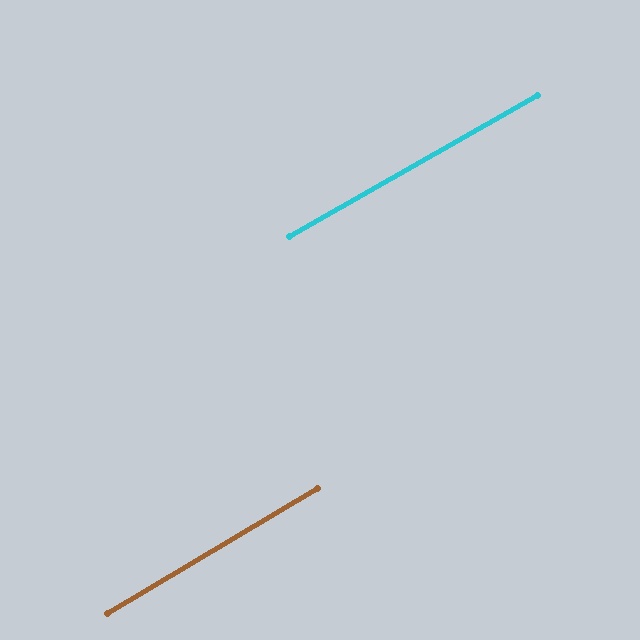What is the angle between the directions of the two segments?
Approximately 1 degree.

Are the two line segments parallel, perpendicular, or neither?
Parallel — their directions differ by only 1.0°.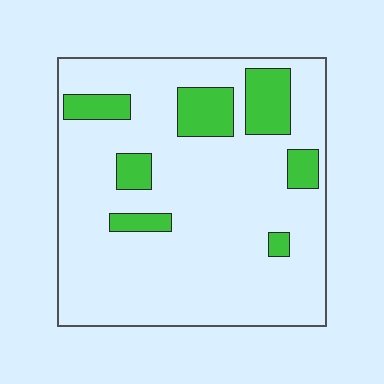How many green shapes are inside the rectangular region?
7.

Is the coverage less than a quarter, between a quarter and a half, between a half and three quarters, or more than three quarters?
Less than a quarter.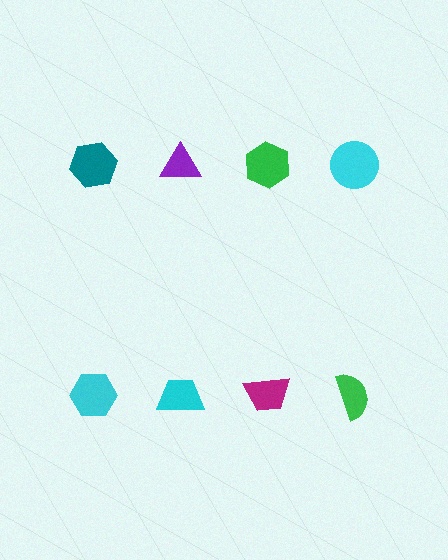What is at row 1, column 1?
A teal hexagon.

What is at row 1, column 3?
A green hexagon.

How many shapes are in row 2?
4 shapes.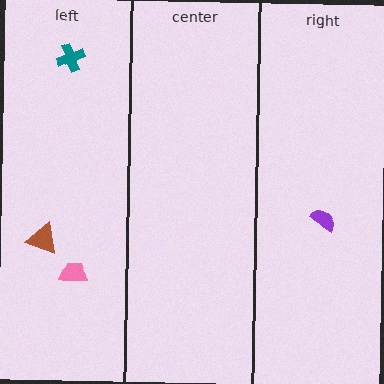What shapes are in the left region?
The teal cross, the pink trapezoid, the brown triangle.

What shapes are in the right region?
The purple semicircle.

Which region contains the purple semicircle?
The right region.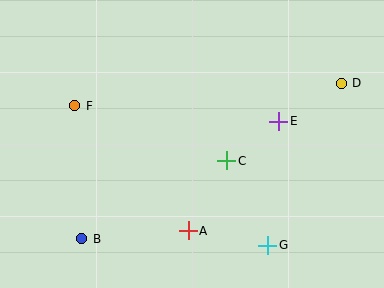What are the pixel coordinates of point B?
Point B is at (82, 239).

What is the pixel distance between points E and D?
The distance between E and D is 73 pixels.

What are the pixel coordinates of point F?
Point F is at (75, 106).